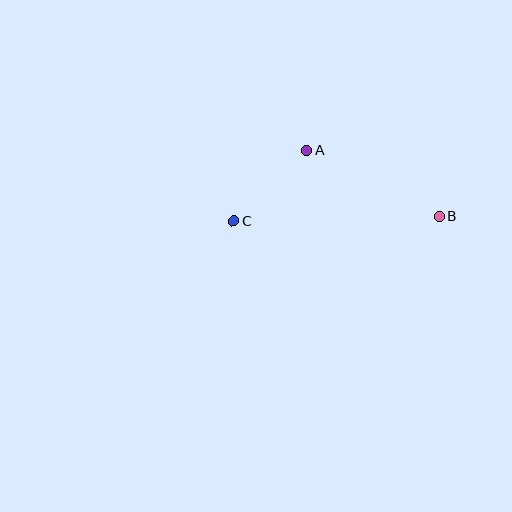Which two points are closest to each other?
Points A and C are closest to each other.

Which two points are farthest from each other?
Points B and C are farthest from each other.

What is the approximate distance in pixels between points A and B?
The distance between A and B is approximately 148 pixels.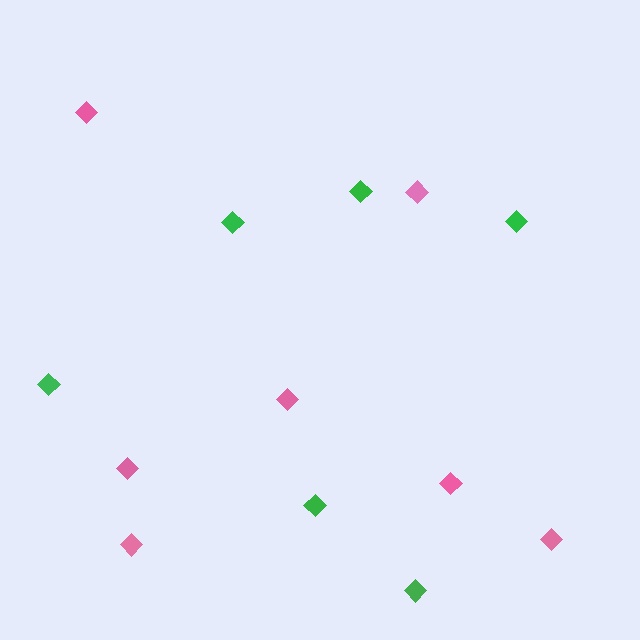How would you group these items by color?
There are 2 groups: one group of pink diamonds (7) and one group of green diamonds (6).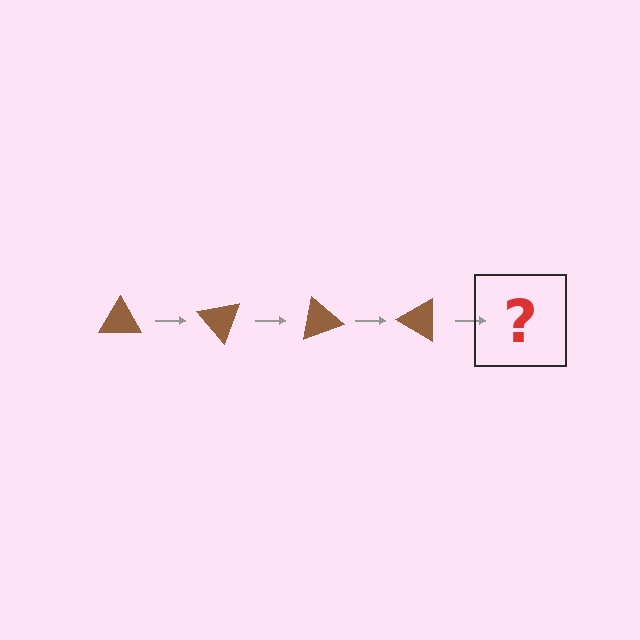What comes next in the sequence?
The next element should be a brown triangle rotated 200 degrees.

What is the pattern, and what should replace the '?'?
The pattern is that the triangle rotates 50 degrees each step. The '?' should be a brown triangle rotated 200 degrees.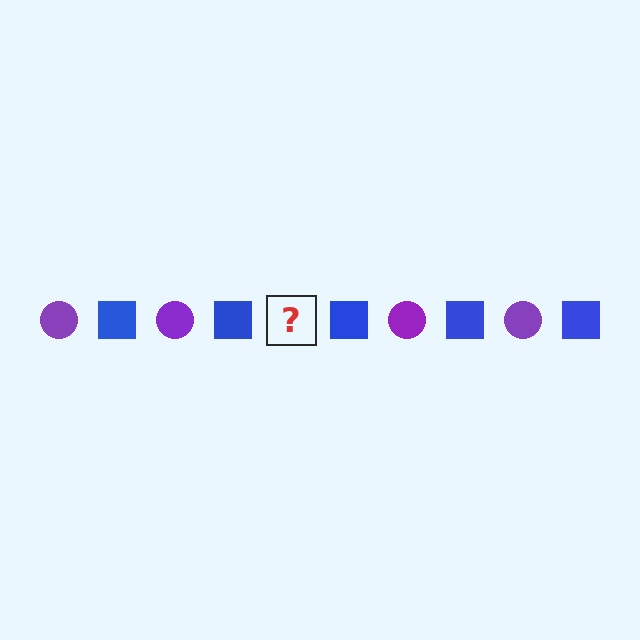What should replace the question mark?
The question mark should be replaced with a purple circle.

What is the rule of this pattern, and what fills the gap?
The rule is that the pattern alternates between purple circle and blue square. The gap should be filled with a purple circle.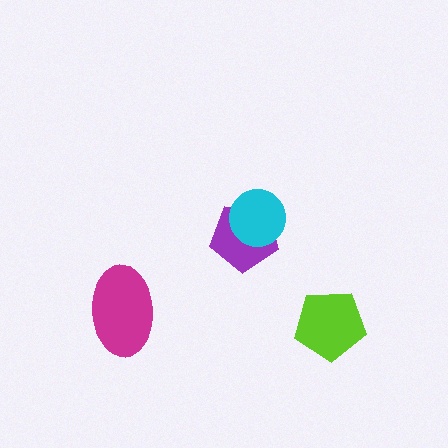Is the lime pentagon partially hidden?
No, no other shape covers it.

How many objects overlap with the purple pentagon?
1 object overlaps with the purple pentagon.